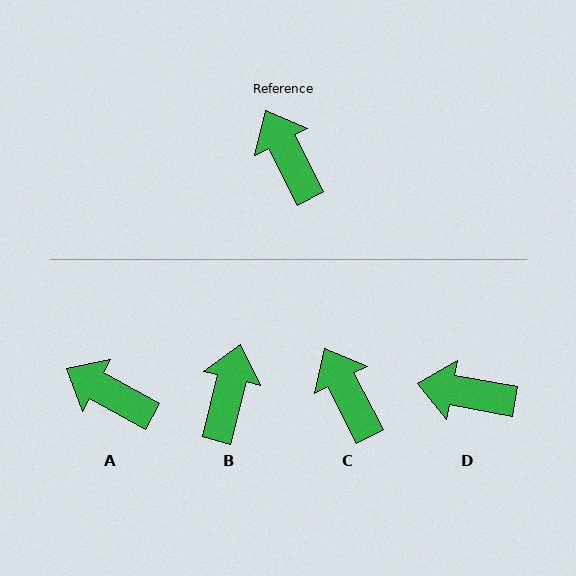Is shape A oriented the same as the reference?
No, it is off by about 34 degrees.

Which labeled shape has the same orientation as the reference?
C.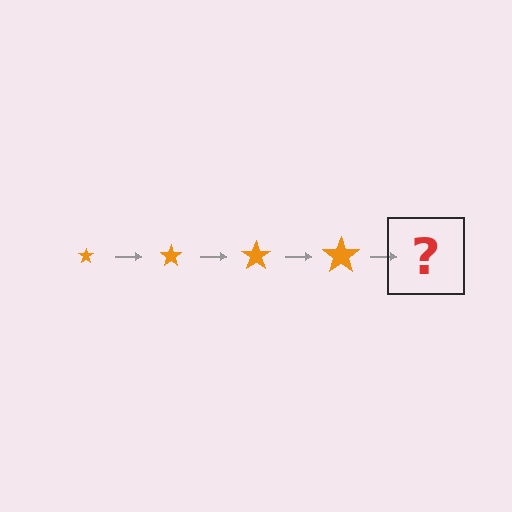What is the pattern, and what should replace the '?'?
The pattern is that the star gets progressively larger each step. The '?' should be an orange star, larger than the previous one.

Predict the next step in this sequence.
The next step is an orange star, larger than the previous one.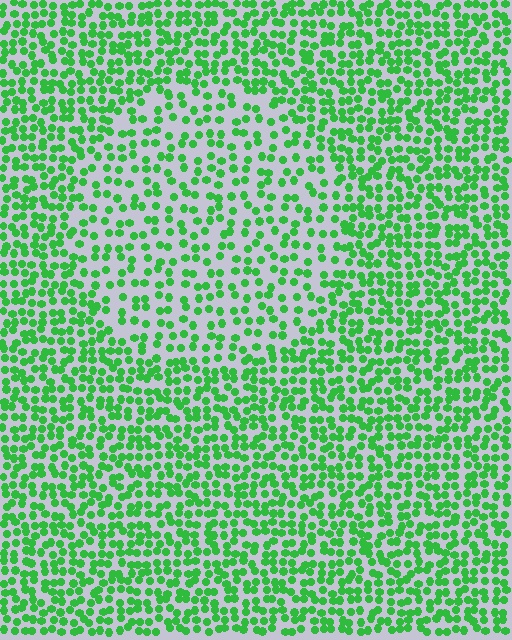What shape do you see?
I see a circle.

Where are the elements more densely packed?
The elements are more densely packed outside the circle boundary.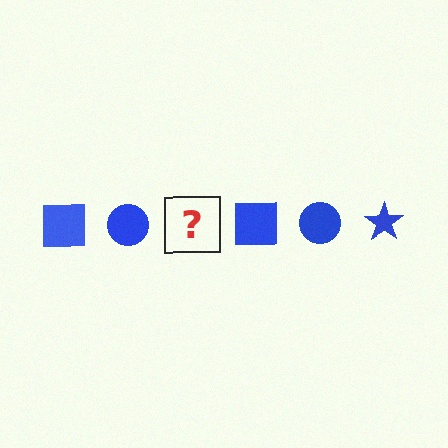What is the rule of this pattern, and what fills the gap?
The rule is that the pattern cycles through square, circle, star shapes in blue. The gap should be filled with a blue star.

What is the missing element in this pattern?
The missing element is a blue star.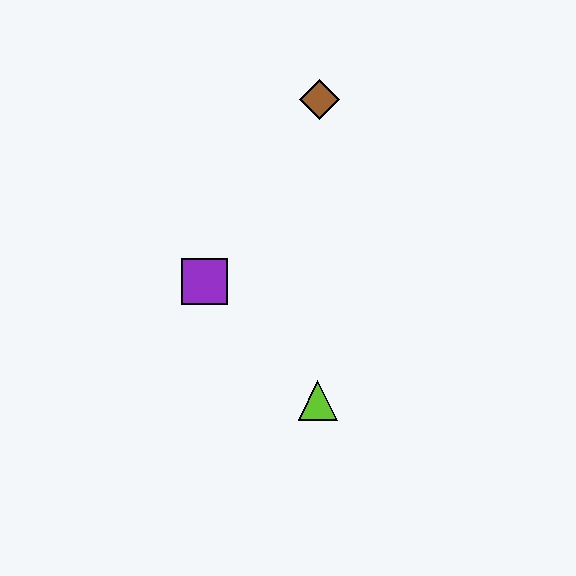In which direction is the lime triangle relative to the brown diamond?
The lime triangle is below the brown diamond.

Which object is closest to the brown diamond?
The purple square is closest to the brown diamond.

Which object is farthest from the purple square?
The brown diamond is farthest from the purple square.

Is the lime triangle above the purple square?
No